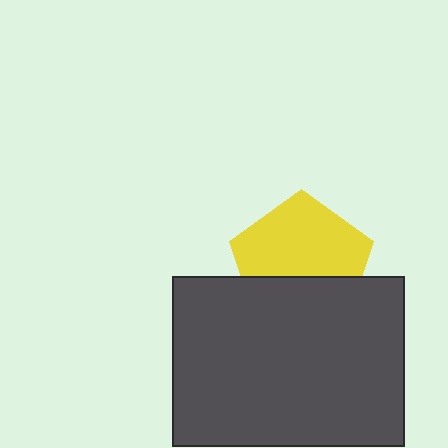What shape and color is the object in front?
The object in front is a dark gray rectangle.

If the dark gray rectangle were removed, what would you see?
You would see the complete yellow pentagon.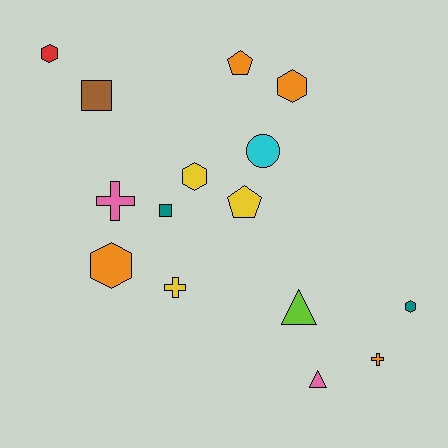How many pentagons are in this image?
There are 2 pentagons.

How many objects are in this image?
There are 15 objects.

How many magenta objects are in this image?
There are no magenta objects.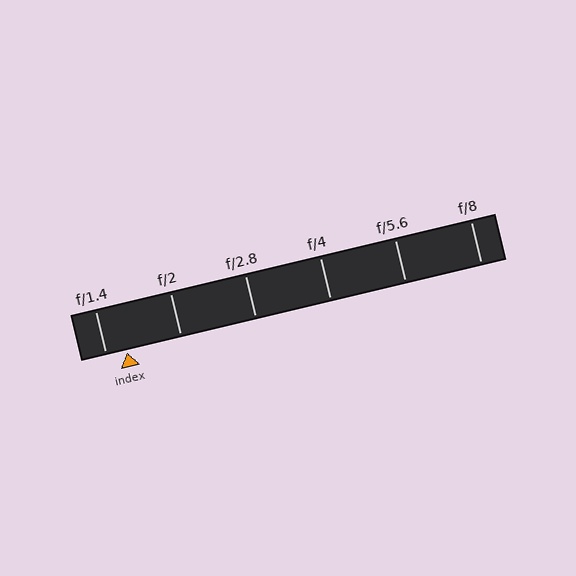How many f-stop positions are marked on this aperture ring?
There are 6 f-stop positions marked.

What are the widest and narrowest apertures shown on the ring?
The widest aperture shown is f/1.4 and the narrowest is f/8.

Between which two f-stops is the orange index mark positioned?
The index mark is between f/1.4 and f/2.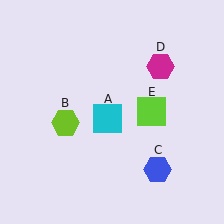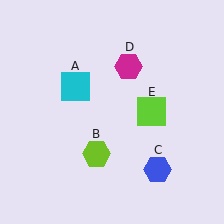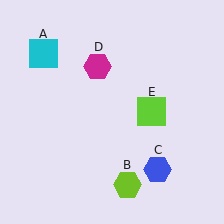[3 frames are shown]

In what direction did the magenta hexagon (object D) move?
The magenta hexagon (object D) moved left.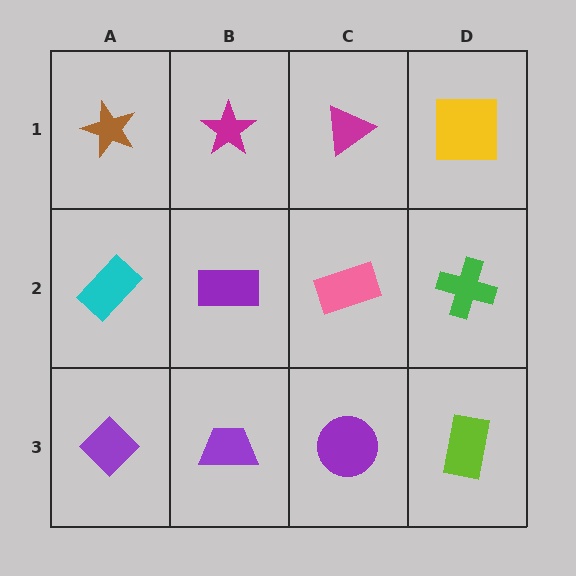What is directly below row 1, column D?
A green cross.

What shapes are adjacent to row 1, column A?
A cyan rectangle (row 2, column A), a magenta star (row 1, column B).